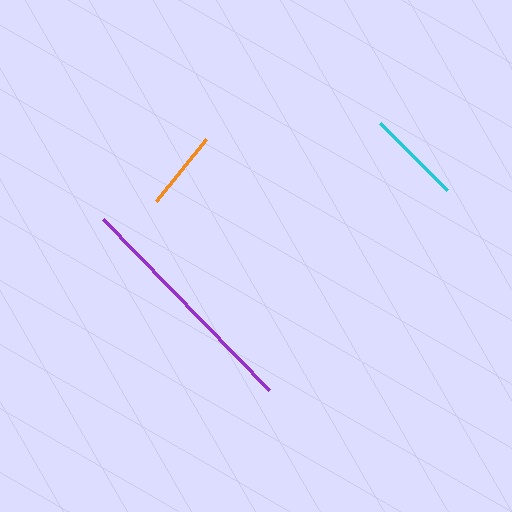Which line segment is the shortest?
The orange line is the shortest at approximately 79 pixels.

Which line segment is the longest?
The purple line is the longest at approximately 238 pixels.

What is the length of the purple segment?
The purple segment is approximately 238 pixels long.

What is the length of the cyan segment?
The cyan segment is approximately 95 pixels long.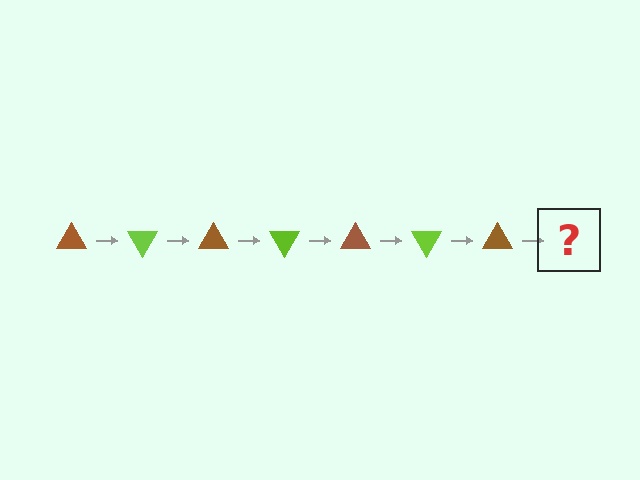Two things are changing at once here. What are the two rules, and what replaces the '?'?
The two rules are that it rotates 60 degrees each step and the color cycles through brown and lime. The '?' should be a lime triangle, rotated 420 degrees from the start.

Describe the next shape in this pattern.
It should be a lime triangle, rotated 420 degrees from the start.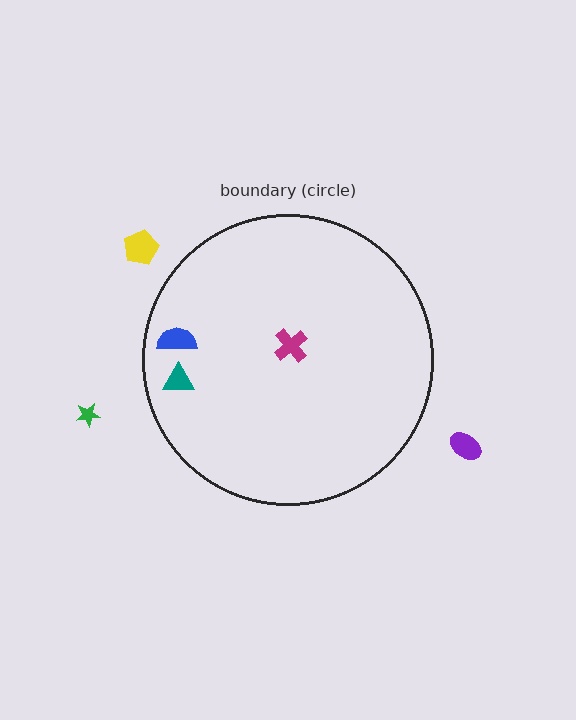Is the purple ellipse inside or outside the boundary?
Outside.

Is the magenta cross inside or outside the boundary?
Inside.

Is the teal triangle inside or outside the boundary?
Inside.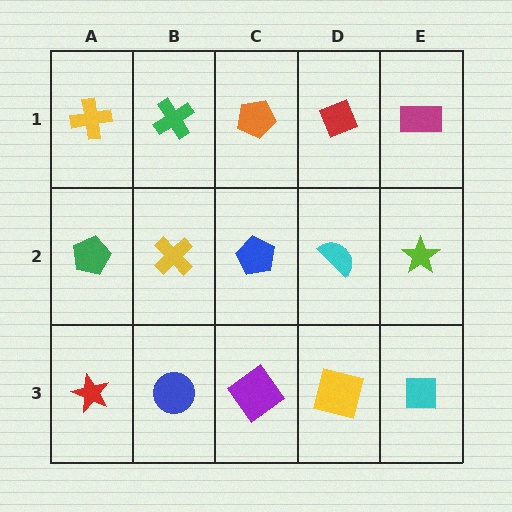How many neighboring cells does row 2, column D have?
4.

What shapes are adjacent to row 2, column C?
An orange pentagon (row 1, column C), a purple diamond (row 3, column C), a yellow cross (row 2, column B), a cyan semicircle (row 2, column D).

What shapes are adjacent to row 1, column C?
A blue pentagon (row 2, column C), a green cross (row 1, column B), a red diamond (row 1, column D).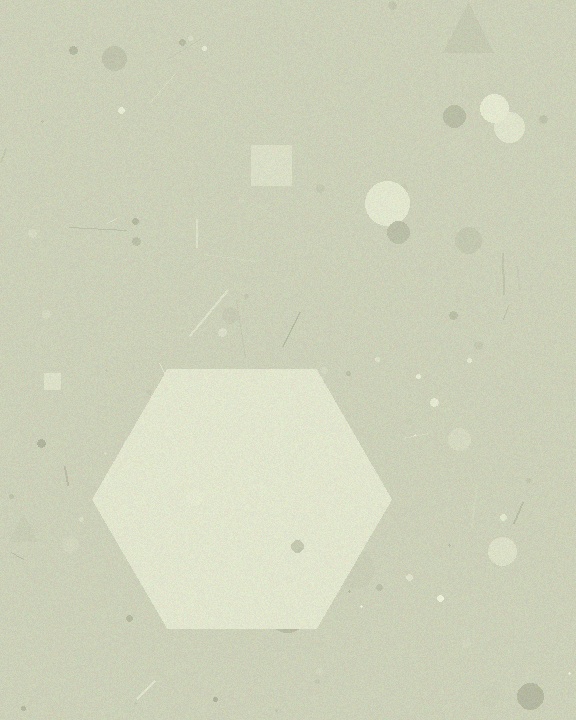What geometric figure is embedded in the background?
A hexagon is embedded in the background.